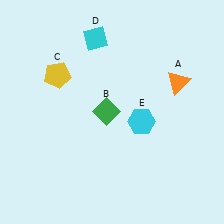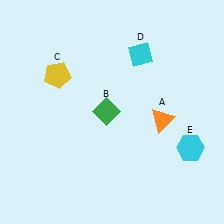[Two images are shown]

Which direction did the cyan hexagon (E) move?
The cyan hexagon (E) moved right.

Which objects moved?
The objects that moved are: the orange triangle (A), the cyan diamond (D), the cyan hexagon (E).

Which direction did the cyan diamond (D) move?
The cyan diamond (D) moved right.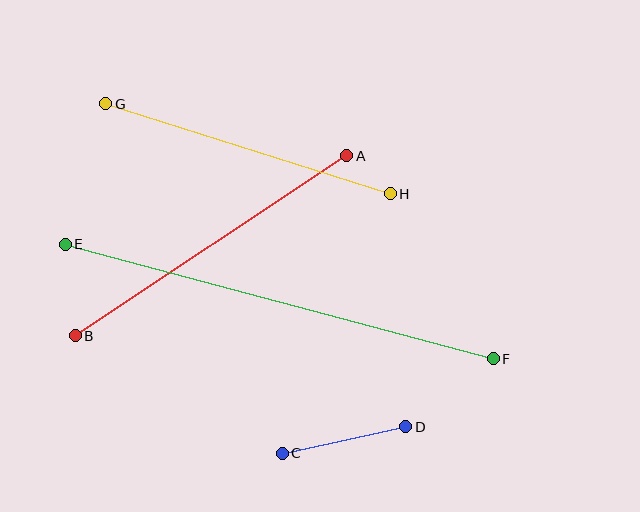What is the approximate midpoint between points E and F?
The midpoint is at approximately (279, 301) pixels.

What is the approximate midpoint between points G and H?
The midpoint is at approximately (248, 149) pixels.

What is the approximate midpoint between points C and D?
The midpoint is at approximately (344, 440) pixels.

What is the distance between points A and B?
The distance is approximately 325 pixels.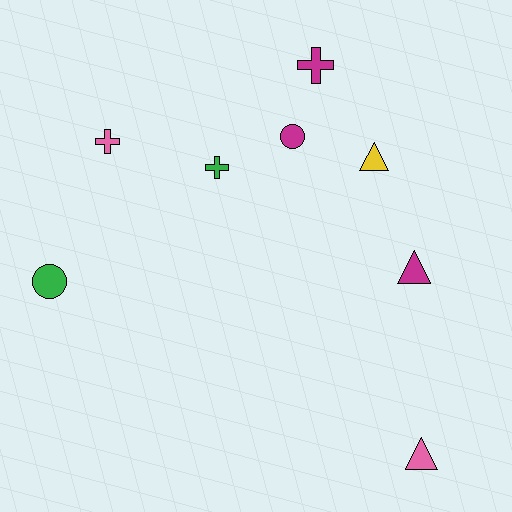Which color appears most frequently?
Magenta, with 3 objects.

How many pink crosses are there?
There is 1 pink cross.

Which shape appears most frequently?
Cross, with 3 objects.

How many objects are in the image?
There are 8 objects.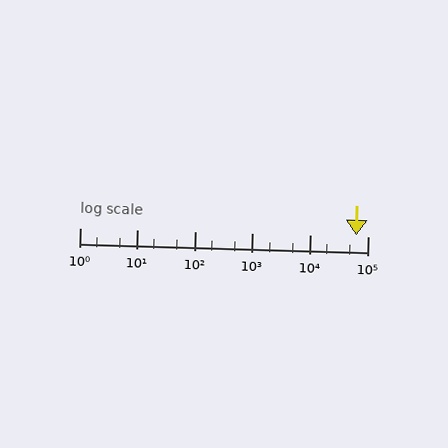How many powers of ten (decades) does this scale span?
The scale spans 5 decades, from 1 to 100000.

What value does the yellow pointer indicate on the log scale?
The pointer indicates approximately 63000.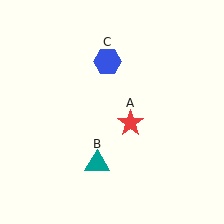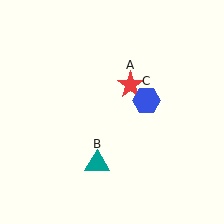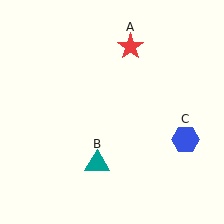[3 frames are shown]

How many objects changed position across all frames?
2 objects changed position: red star (object A), blue hexagon (object C).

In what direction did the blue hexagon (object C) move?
The blue hexagon (object C) moved down and to the right.